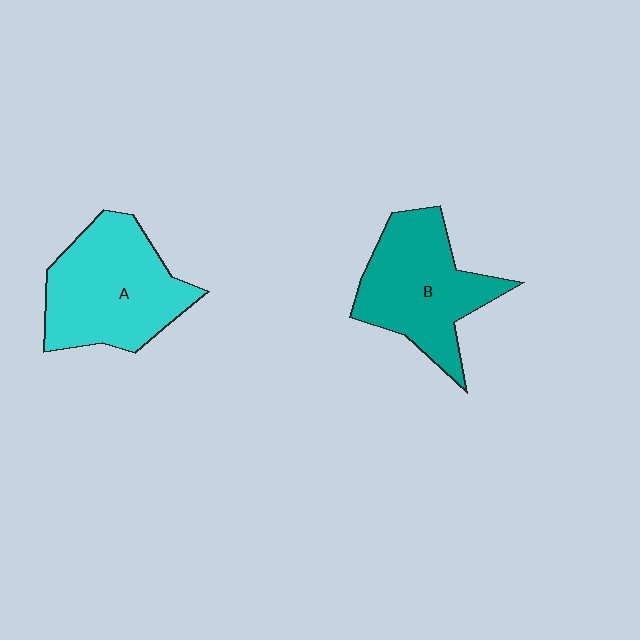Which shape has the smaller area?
Shape B (teal).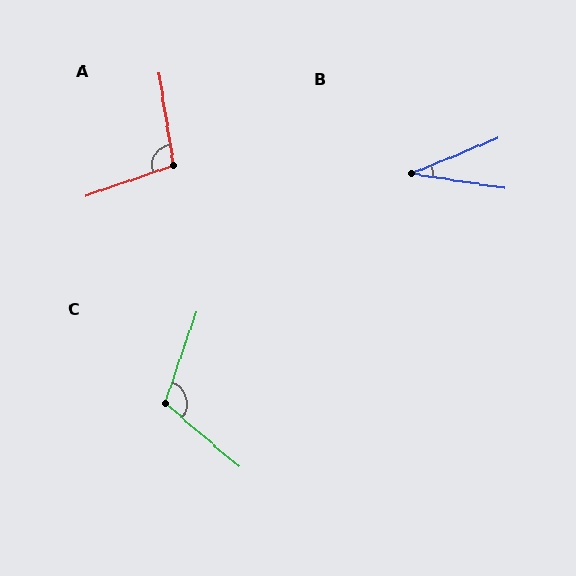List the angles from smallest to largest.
B (31°), A (100°), C (112°).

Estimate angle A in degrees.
Approximately 100 degrees.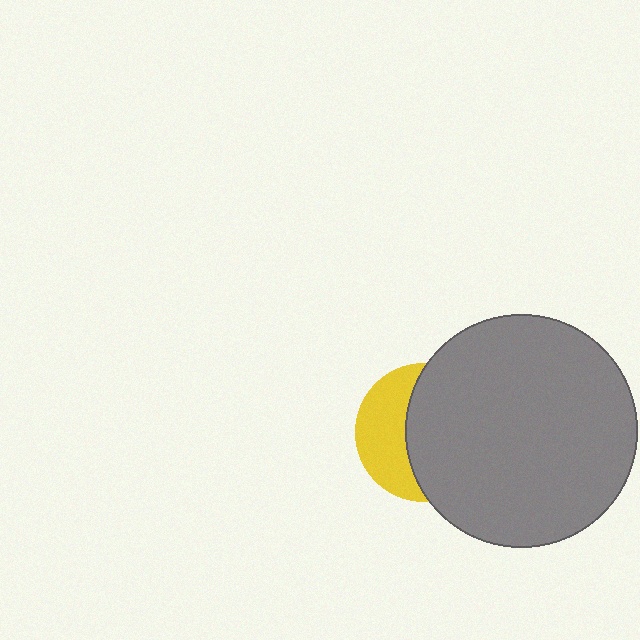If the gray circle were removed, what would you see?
You would see the complete yellow circle.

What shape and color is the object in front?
The object in front is a gray circle.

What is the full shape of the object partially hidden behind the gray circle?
The partially hidden object is a yellow circle.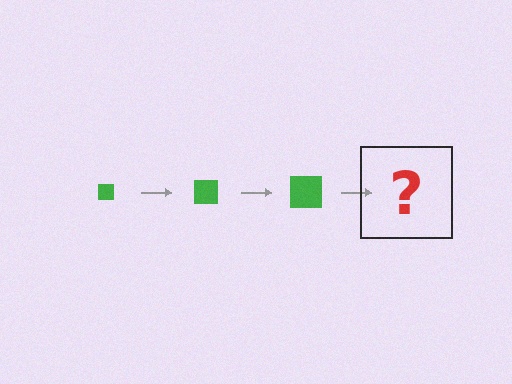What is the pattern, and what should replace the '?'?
The pattern is that the square gets progressively larger each step. The '?' should be a green square, larger than the previous one.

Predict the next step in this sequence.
The next step is a green square, larger than the previous one.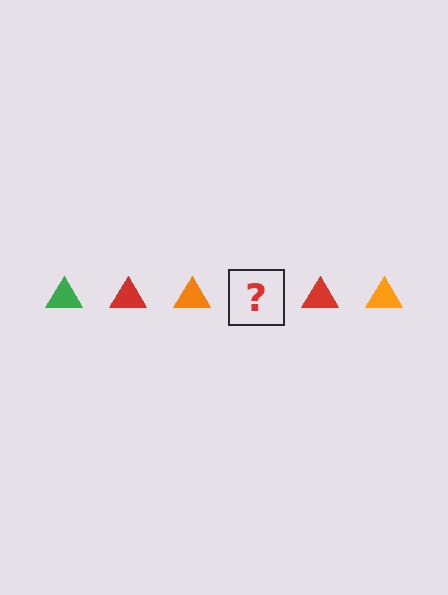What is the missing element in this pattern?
The missing element is a green triangle.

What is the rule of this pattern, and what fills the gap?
The rule is that the pattern cycles through green, red, orange triangles. The gap should be filled with a green triangle.